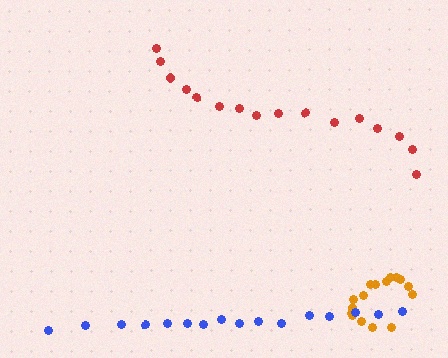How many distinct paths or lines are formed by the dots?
There are 3 distinct paths.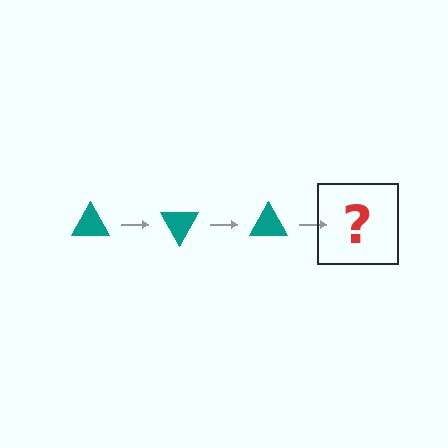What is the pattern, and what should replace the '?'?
The pattern is that the triangle rotates 60 degrees each step. The '?' should be a teal triangle rotated 180 degrees.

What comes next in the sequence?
The next element should be a teal triangle rotated 180 degrees.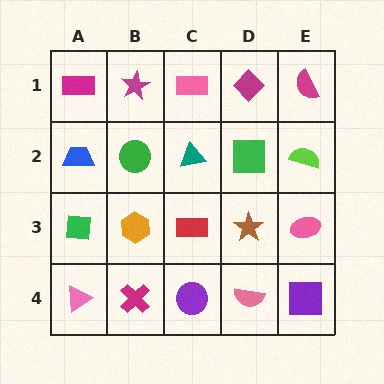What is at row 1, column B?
A magenta star.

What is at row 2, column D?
A green square.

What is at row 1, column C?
A pink rectangle.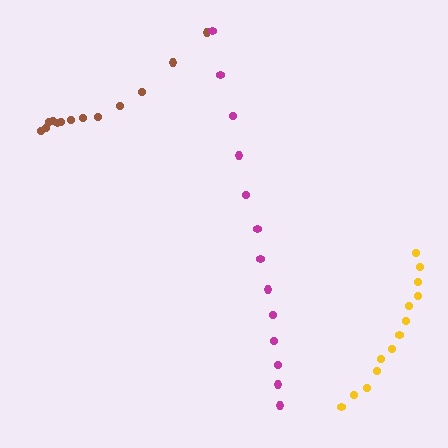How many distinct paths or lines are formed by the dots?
There are 3 distinct paths.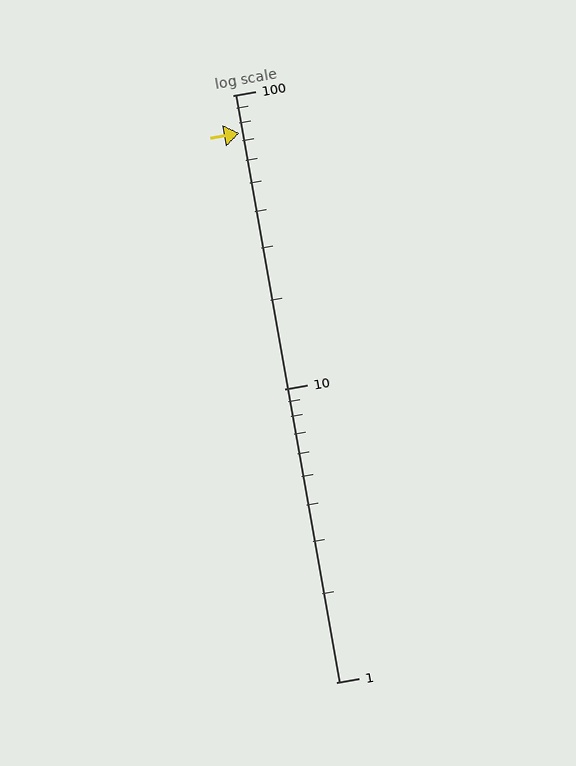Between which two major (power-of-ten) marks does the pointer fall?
The pointer is between 10 and 100.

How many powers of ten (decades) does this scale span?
The scale spans 2 decades, from 1 to 100.